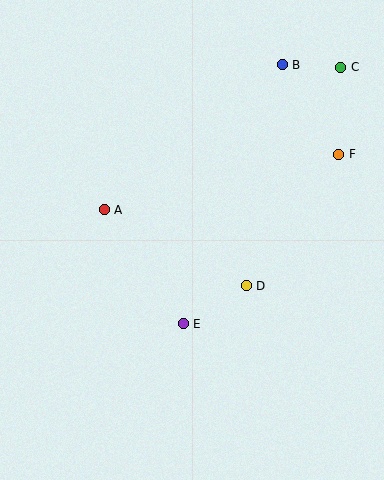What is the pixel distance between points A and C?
The distance between A and C is 276 pixels.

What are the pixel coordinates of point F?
Point F is at (339, 154).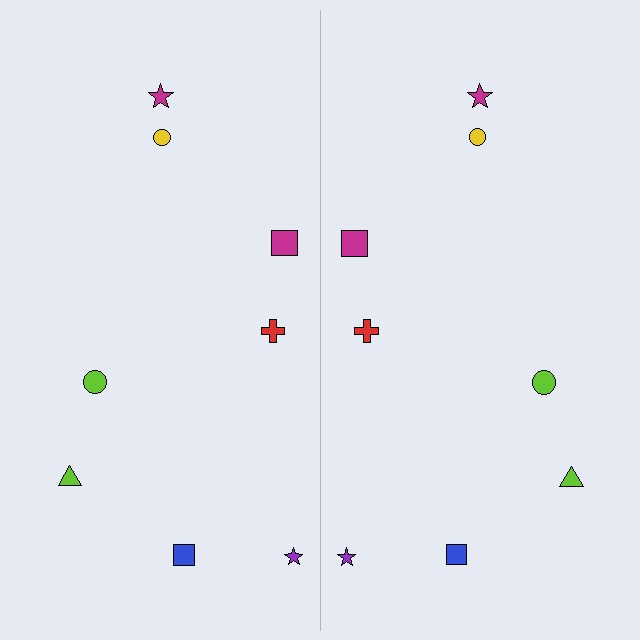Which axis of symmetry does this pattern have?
The pattern has a vertical axis of symmetry running through the center of the image.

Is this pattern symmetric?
Yes, this pattern has bilateral (reflection) symmetry.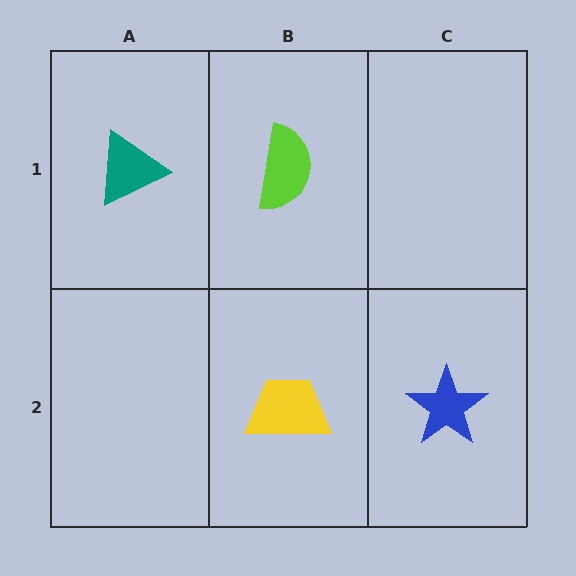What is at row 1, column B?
A lime semicircle.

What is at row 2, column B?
A yellow trapezoid.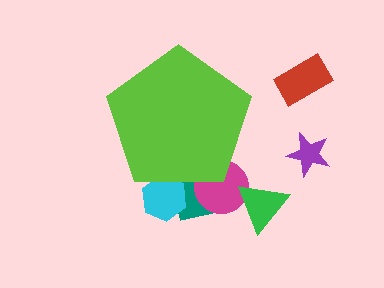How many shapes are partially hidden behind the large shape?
3 shapes are partially hidden.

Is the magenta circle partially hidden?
Yes, the magenta circle is partially hidden behind the lime pentagon.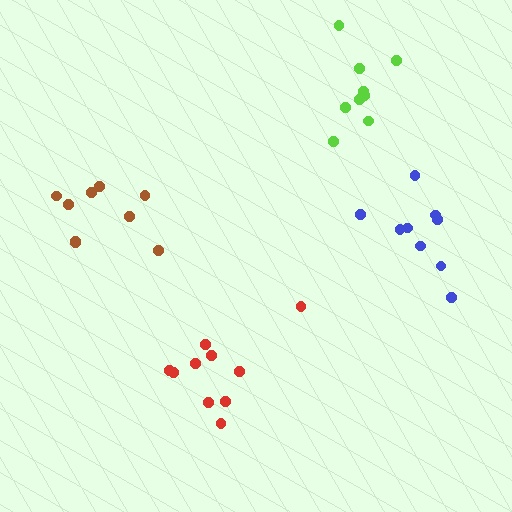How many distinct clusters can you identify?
There are 4 distinct clusters.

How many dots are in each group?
Group 1: 9 dots, Group 2: 10 dots, Group 3: 9 dots, Group 4: 9 dots (37 total).